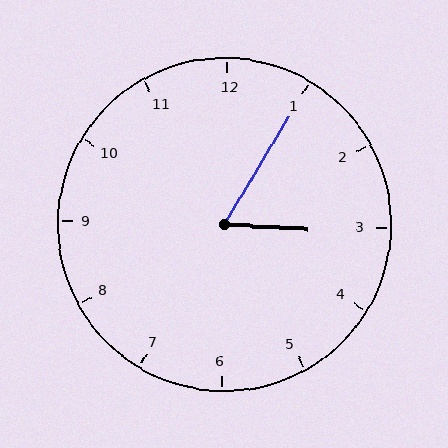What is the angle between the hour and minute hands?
Approximately 62 degrees.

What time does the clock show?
3:05.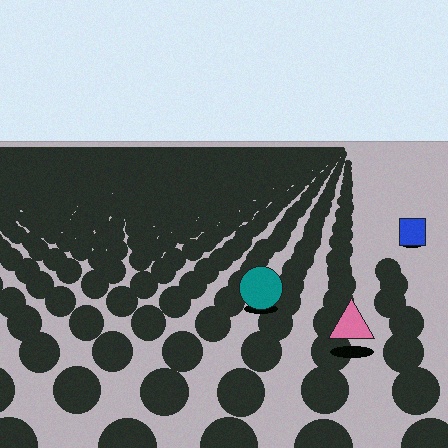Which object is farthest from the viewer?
The blue square is farthest from the viewer. It appears smaller and the ground texture around it is denser.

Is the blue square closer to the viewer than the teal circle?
No. The teal circle is closer — you can tell from the texture gradient: the ground texture is coarser near it.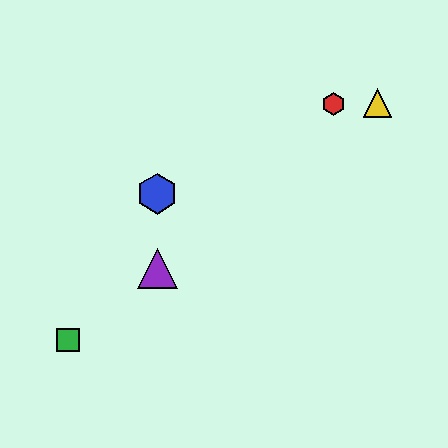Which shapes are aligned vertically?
The blue hexagon, the purple triangle are aligned vertically.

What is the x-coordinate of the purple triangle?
The purple triangle is at x≈157.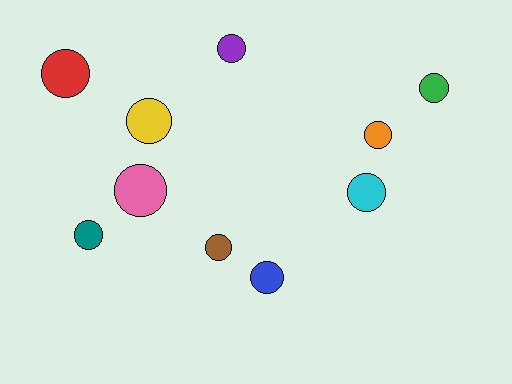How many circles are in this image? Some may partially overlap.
There are 10 circles.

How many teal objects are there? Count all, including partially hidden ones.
There is 1 teal object.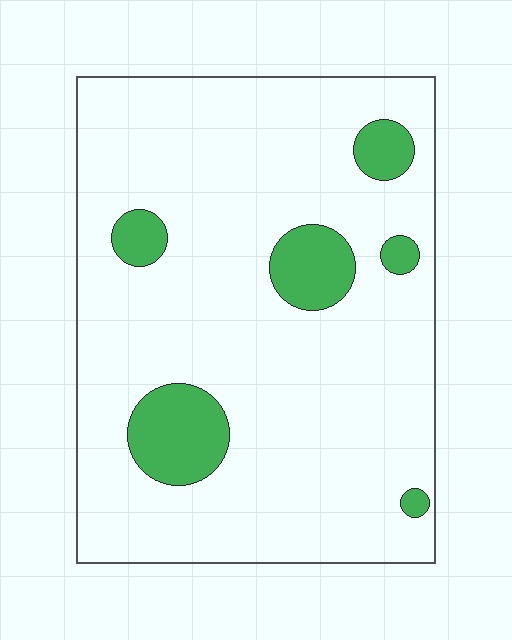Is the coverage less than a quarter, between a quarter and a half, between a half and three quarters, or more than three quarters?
Less than a quarter.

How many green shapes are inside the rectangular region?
6.